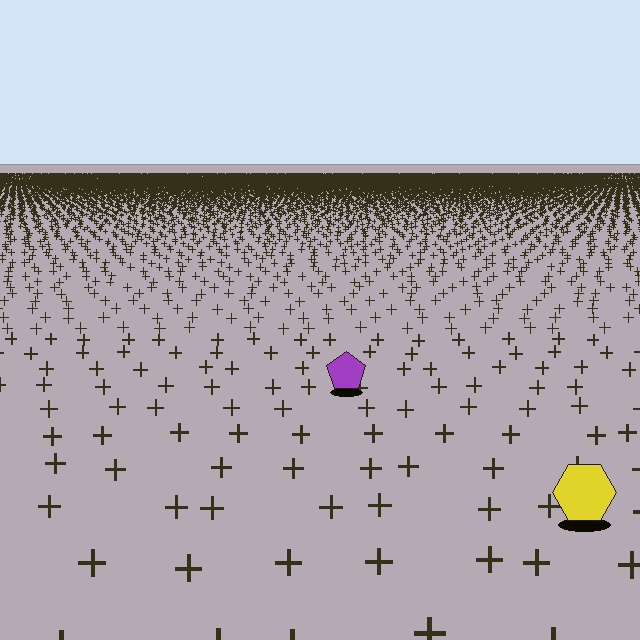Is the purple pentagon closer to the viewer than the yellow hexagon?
No. The yellow hexagon is closer — you can tell from the texture gradient: the ground texture is coarser near it.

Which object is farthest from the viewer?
The purple pentagon is farthest from the viewer. It appears smaller and the ground texture around it is denser.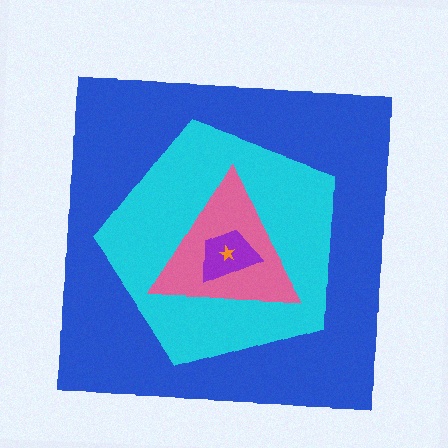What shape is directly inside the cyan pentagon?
The pink triangle.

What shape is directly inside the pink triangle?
The purple trapezoid.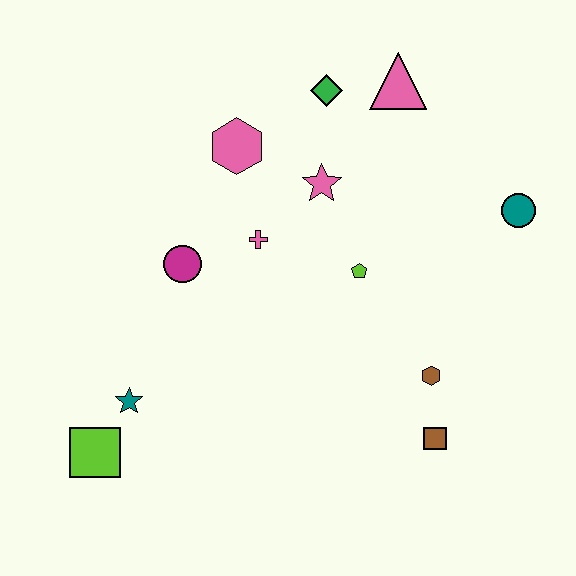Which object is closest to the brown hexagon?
The brown square is closest to the brown hexagon.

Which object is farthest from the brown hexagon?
The lime square is farthest from the brown hexagon.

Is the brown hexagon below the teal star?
No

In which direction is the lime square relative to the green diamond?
The lime square is below the green diamond.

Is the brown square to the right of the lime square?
Yes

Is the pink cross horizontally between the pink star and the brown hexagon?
No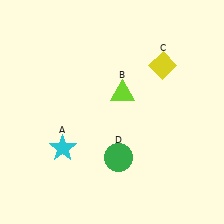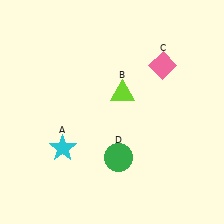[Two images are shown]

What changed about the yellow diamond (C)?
In Image 1, C is yellow. In Image 2, it changed to pink.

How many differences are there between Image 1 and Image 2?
There is 1 difference between the two images.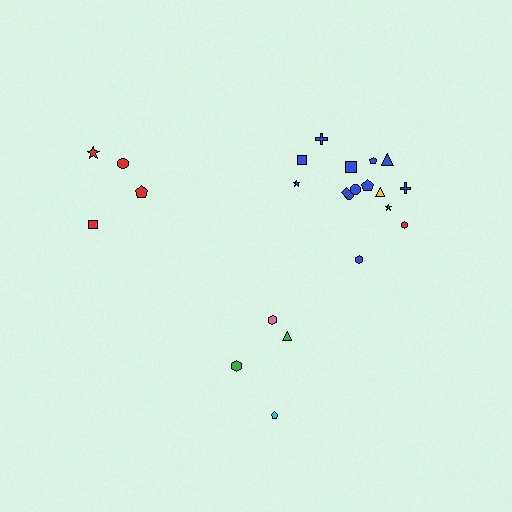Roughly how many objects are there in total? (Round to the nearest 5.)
Roughly 25 objects in total.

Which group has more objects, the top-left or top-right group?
The top-right group.